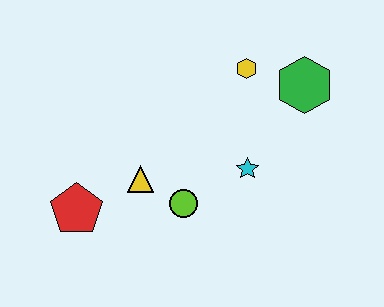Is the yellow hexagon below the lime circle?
No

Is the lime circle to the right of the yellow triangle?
Yes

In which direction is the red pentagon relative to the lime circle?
The red pentagon is to the left of the lime circle.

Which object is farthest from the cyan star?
The red pentagon is farthest from the cyan star.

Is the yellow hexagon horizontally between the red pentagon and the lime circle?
No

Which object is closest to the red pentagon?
The yellow triangle is closest to the red pentagon.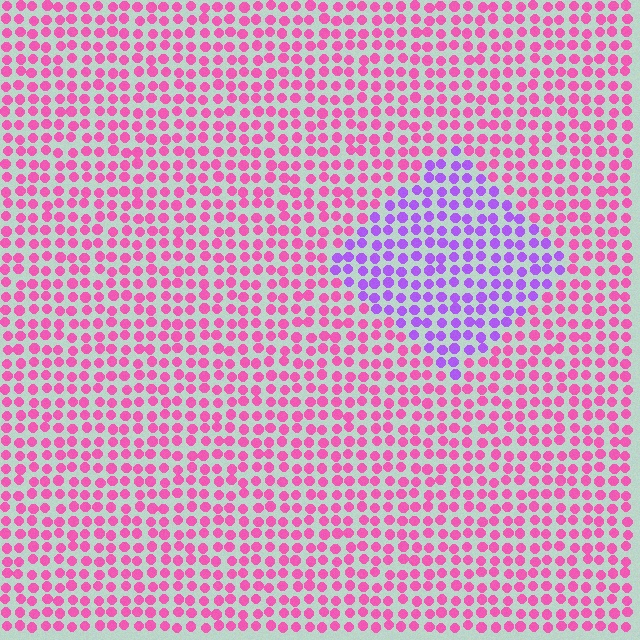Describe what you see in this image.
The image is filled with small pink elements in a uniform arrangement. A diamond-shaped region is visible where the elements are tinted to a slightly different hue, forming a subtle color boundary.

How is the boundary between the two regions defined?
The boundary is defined purely by a slight shift in hue (about 50 degrees). Spacing, size, and orientation are identical on both sides.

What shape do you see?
I see a diamond.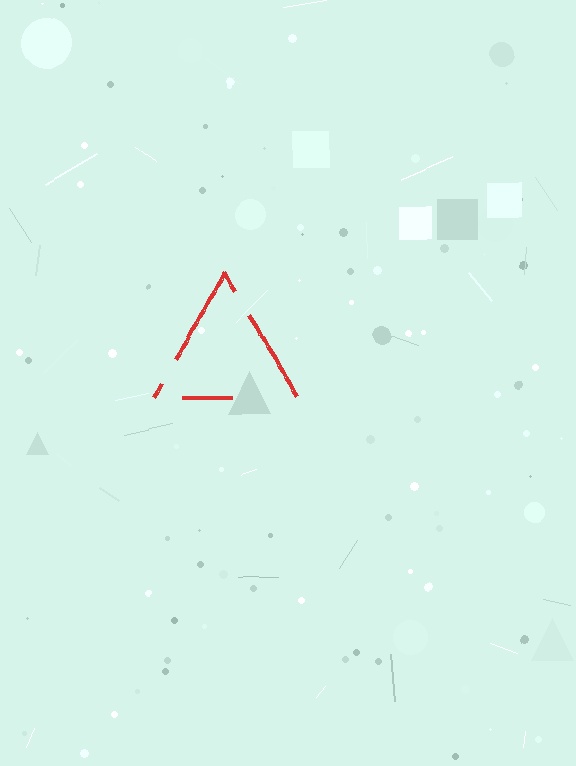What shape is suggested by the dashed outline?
The dashed outline suggests a triangle.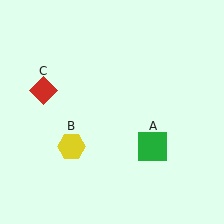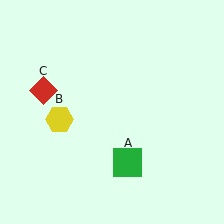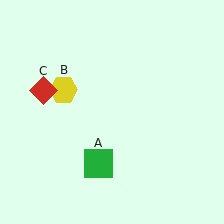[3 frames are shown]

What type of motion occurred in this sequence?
The green square (object A), yellow hexagon (object B) rotated clockwise around the center of the scene.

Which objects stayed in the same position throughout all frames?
Red diamond (object C) remained stationary.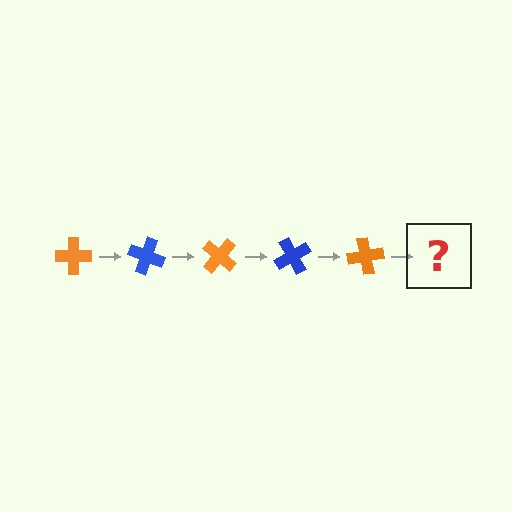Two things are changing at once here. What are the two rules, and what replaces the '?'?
The two rules are that it rotates 20 degrees each step and the color cycles through orange and blue. The '?' should be a blue cross, rotated 100 degrees from the start.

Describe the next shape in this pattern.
It should be a blue cross, rotated 100 degrees from the start.